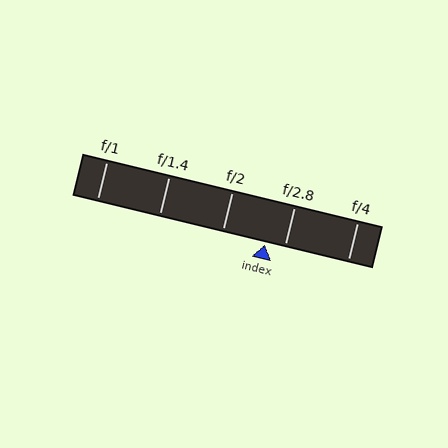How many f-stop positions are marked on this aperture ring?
There are 5 f-stop positions marked.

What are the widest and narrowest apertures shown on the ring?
The widest aperture shown is f/1 and the narrowest is f/4.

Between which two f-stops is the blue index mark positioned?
The index mark is between f/2 and f/2.8.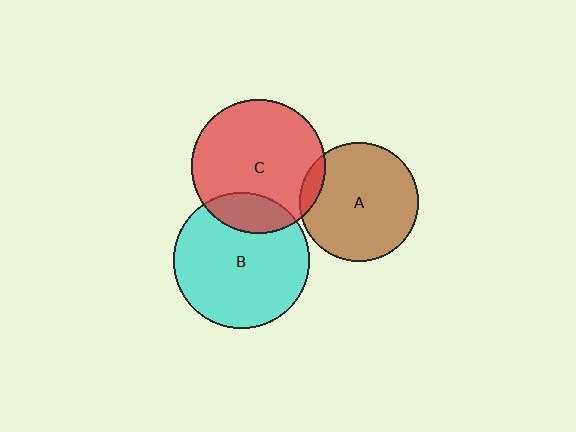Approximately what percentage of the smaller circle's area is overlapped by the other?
Approximately 10%.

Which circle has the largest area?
Circle B (cyan).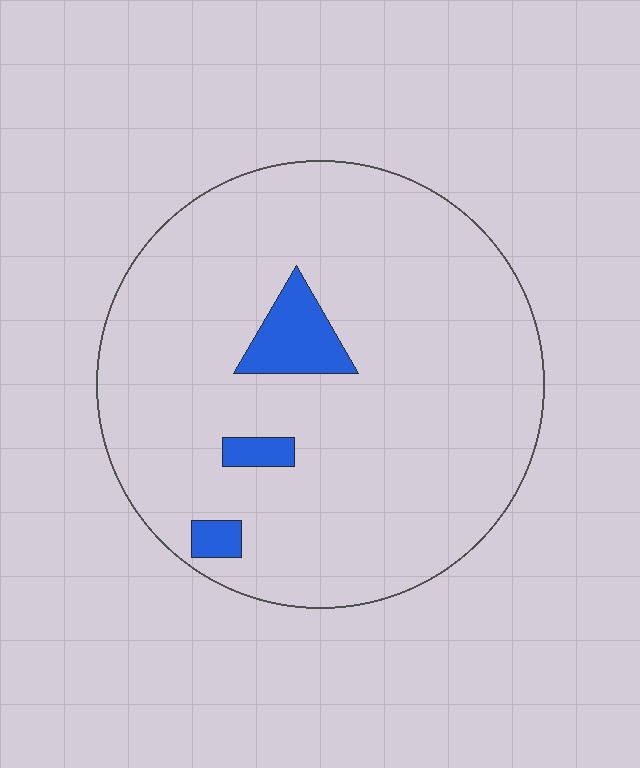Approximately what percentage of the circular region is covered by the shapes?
Approximately 5%.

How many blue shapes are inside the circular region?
3.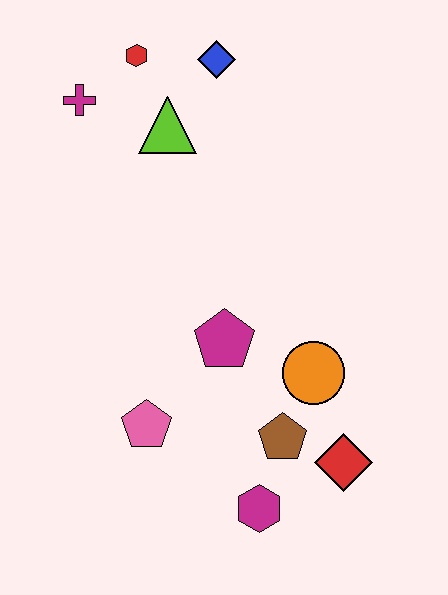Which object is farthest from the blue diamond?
The magenta hexagon is farthest from the blue diamond.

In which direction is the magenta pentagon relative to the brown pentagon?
The magenta pentagon is above the brown pentagon.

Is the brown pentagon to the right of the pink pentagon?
Yes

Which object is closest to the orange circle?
The brown pentagon is closest to the orange circle.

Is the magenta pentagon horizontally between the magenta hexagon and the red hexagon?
Yes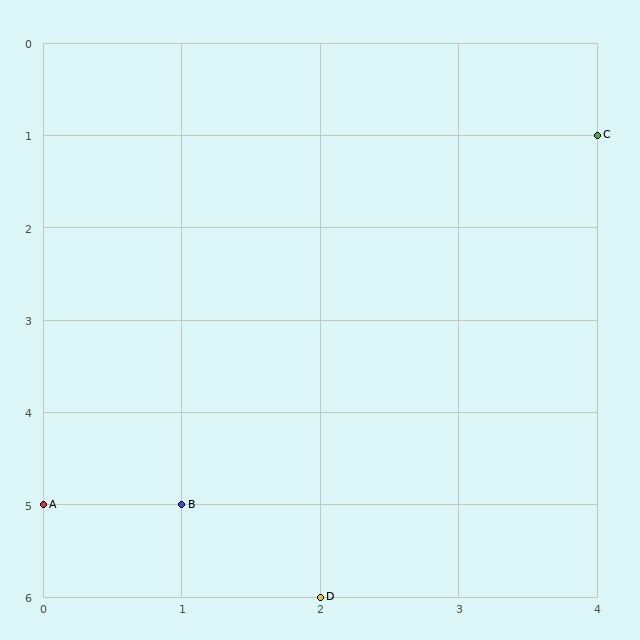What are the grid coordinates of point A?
Point A is at grid coordinates (0, 5).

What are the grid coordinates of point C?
Point C is at grid coordinates (4, 1).